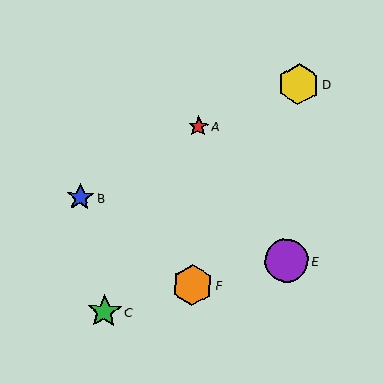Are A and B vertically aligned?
No, A is at x≈198 and B is at x≈80.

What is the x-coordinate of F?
Object F is at x≈192.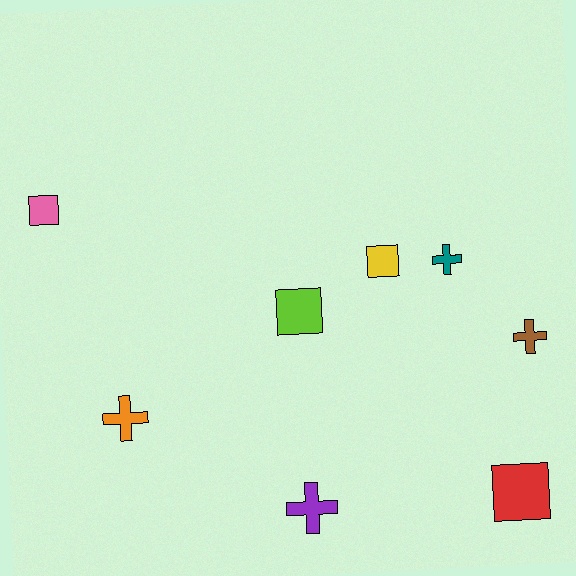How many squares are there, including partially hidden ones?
There are 4 squares.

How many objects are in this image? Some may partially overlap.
There are 8 objects.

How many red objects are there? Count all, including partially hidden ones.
There is 1 red object.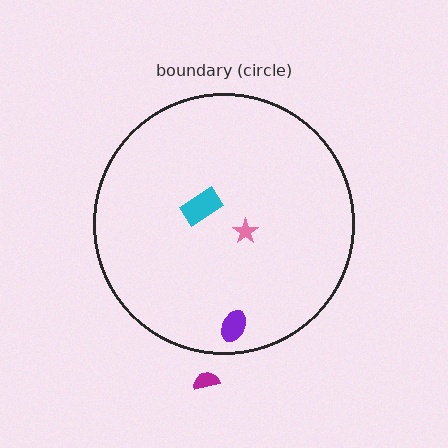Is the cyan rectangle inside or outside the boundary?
Inside.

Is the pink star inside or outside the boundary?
Inside.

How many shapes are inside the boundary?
3 inside, 1 outside.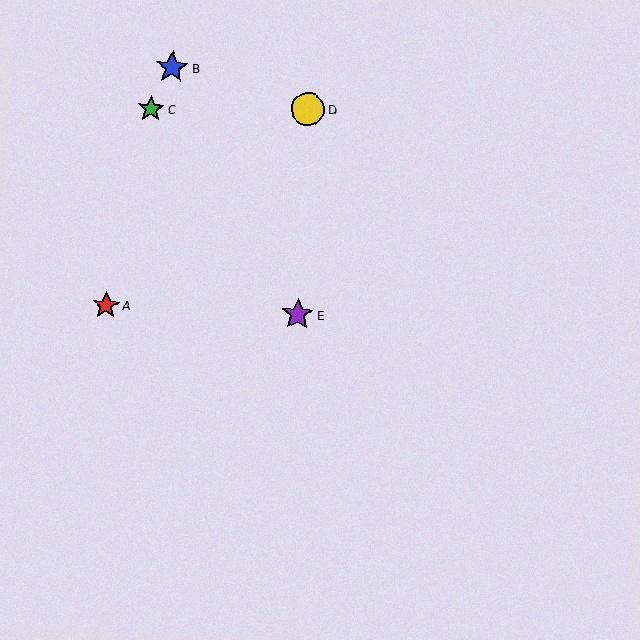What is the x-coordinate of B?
Object B is at x≈172.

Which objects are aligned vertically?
Objects D, E are aligned vertically.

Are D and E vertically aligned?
Yes, both are at x≈308.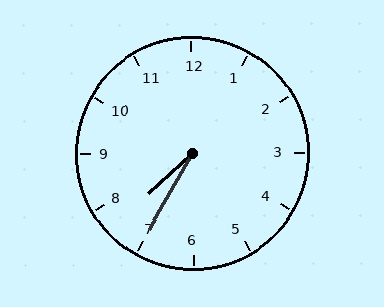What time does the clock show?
7:35.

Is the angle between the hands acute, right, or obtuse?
It is acute.